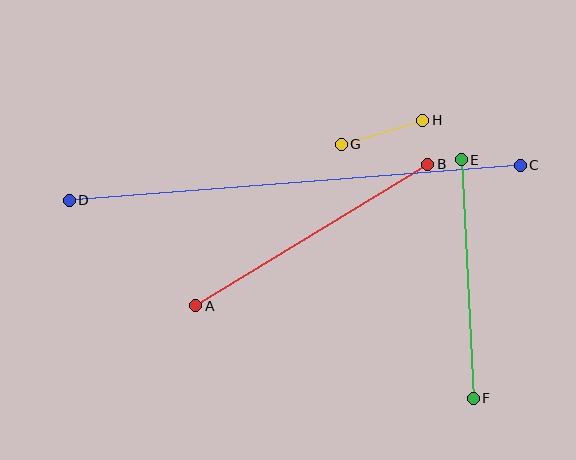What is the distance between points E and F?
The distance is approximately 239 pixels.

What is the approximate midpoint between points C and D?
The midpoint is at approximately (295, 183) pixels.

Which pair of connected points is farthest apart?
Points C and D are farthest apart.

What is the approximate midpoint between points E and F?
The midpoint is at approximately (467, 279) pixels.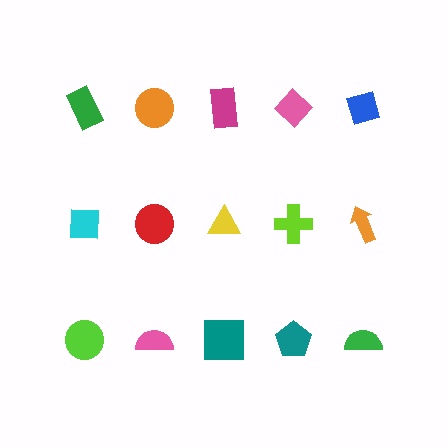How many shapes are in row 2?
5 shapes.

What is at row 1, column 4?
A pink diamond.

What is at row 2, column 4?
A lime cross.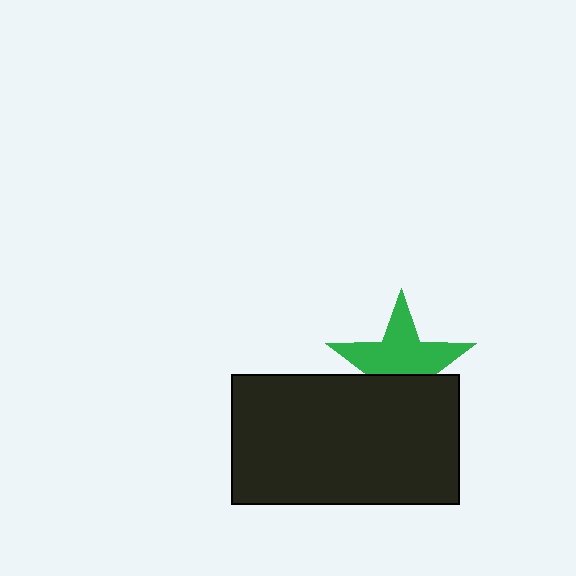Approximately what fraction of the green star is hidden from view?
Roughly 40% of the green star is hidden behind the black rectangle.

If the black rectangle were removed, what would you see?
You would see the complete green star.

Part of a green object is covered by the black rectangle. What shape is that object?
It is a star.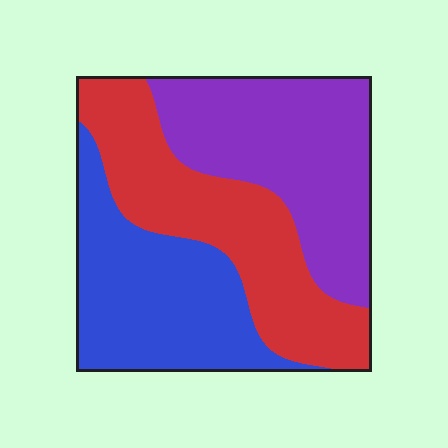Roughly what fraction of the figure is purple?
Purple takes up about one third (1/3) of the figure.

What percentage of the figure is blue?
Blue takes up about one third (1/3) of the figure.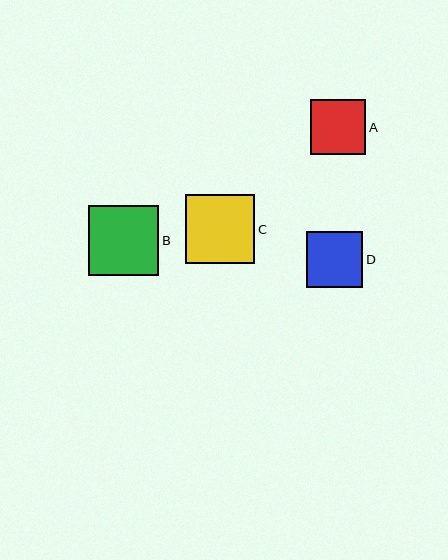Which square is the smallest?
Square A is the smallest with a size of approximately 55 pixels.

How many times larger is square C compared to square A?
Square C is approximately 1.3 times the size of square A.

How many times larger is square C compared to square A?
Square C is approximately 1.3 times the size of square A.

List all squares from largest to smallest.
From largest to smallest: B, C, D, A.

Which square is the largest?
Square B is the largest with a size of approximately 70 pixels.